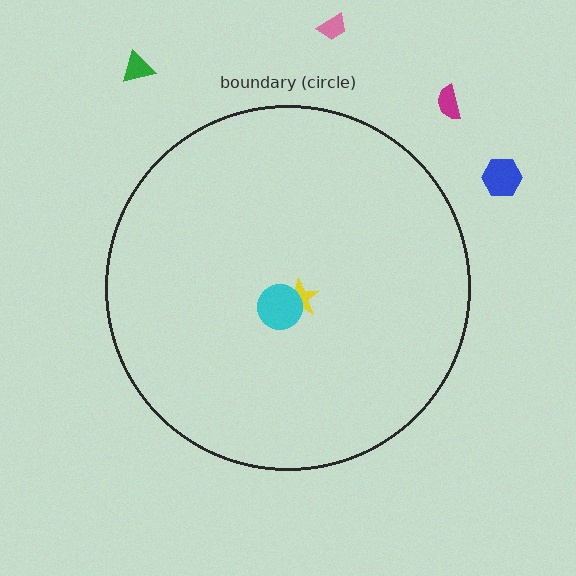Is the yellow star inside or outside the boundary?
Inside.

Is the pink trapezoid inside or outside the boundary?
Outside.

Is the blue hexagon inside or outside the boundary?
Outside.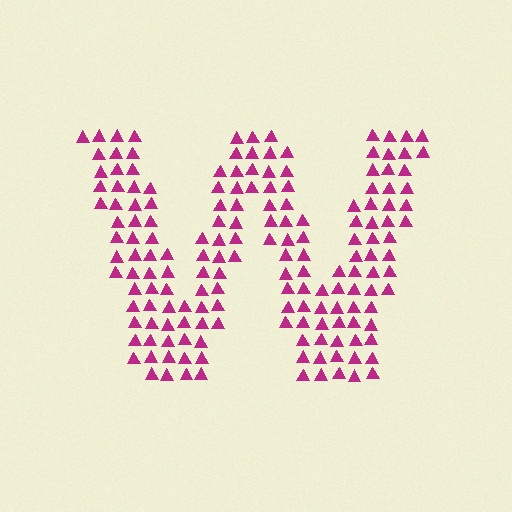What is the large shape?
The large shape is the letter W.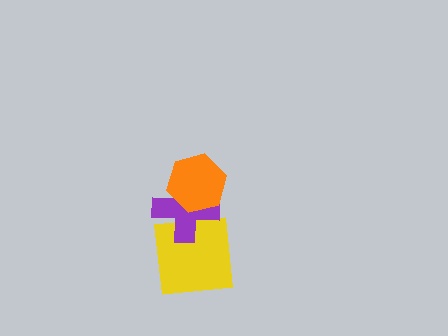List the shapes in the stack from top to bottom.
From top to bottom: the orange hexagon, the purple cross, the yellow square.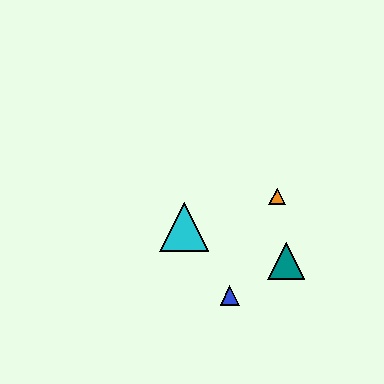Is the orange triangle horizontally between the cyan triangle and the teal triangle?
Yes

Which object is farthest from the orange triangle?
The blue triangle is farthest from the orange triangle.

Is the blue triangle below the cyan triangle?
Yes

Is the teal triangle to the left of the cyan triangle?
No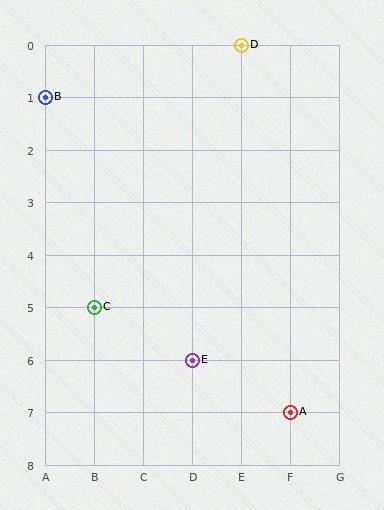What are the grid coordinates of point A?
Point A is at grid coordinates (F, 7).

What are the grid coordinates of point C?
Point C is at grid coordinates (B, 5).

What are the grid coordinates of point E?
Point E is at grid coordinates (D, 6).